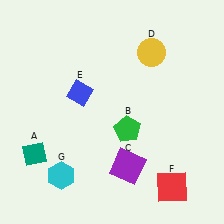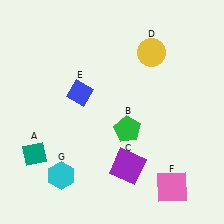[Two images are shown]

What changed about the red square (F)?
In Image 1, F is red. In Image 2, it changed to pink.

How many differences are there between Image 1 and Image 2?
There is 1 difference between the two images.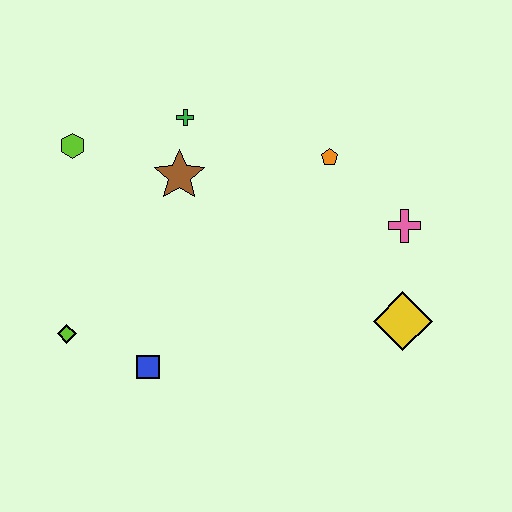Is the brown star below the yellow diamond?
No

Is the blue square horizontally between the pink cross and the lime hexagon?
Yes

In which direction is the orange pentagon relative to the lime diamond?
The orange pentagon is to the right of the lime diamond.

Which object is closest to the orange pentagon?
The pink cross is closest to the orange pentagon.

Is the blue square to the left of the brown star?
Yes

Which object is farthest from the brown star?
The yellow diamond is farthest from the brown star.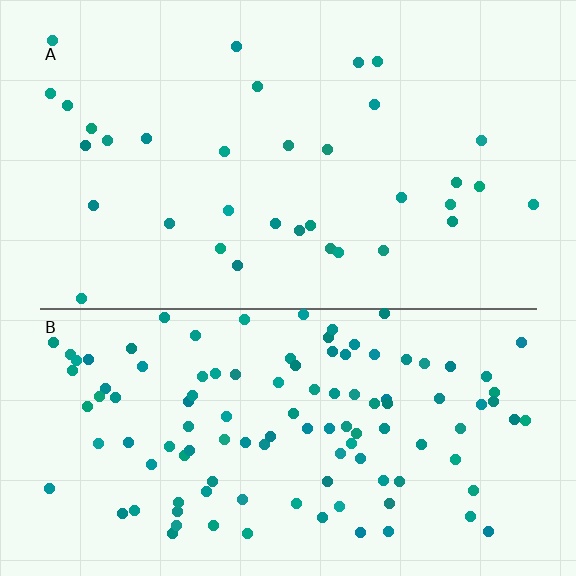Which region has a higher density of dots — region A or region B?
B (the bottom).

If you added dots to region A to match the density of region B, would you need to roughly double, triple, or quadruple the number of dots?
Approximately triple.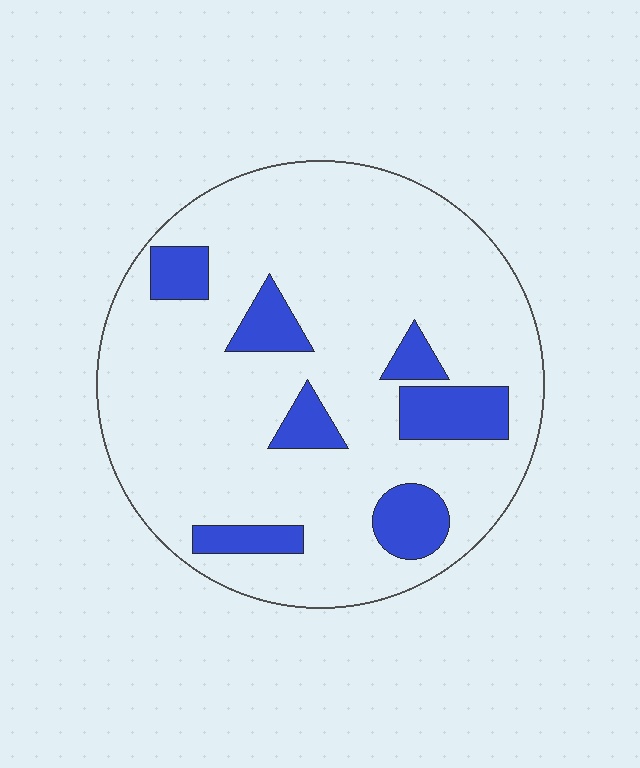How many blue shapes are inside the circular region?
7.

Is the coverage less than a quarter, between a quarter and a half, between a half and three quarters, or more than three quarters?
Less than a quarter.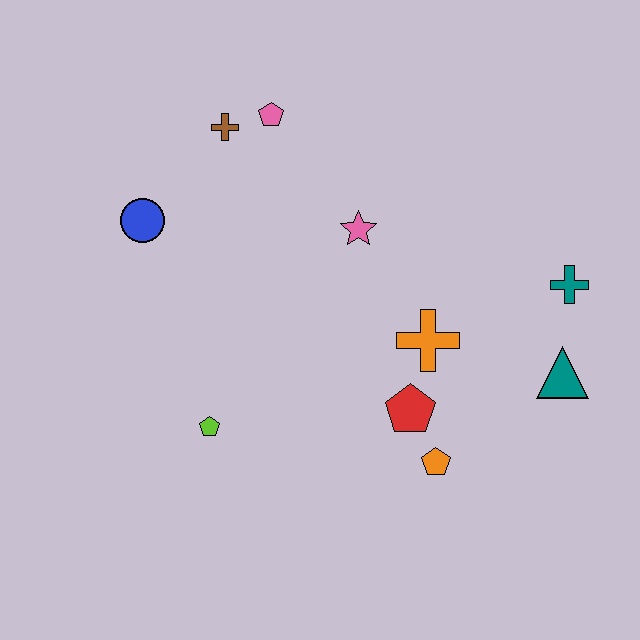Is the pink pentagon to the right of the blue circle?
Yes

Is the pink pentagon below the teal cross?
No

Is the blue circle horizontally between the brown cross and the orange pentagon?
No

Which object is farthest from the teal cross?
The blue circle is farthest from the teal cross.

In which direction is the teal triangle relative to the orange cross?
The teal triangle is to the right of the orange cross.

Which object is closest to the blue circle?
The brown cross is closest to the blue circle.